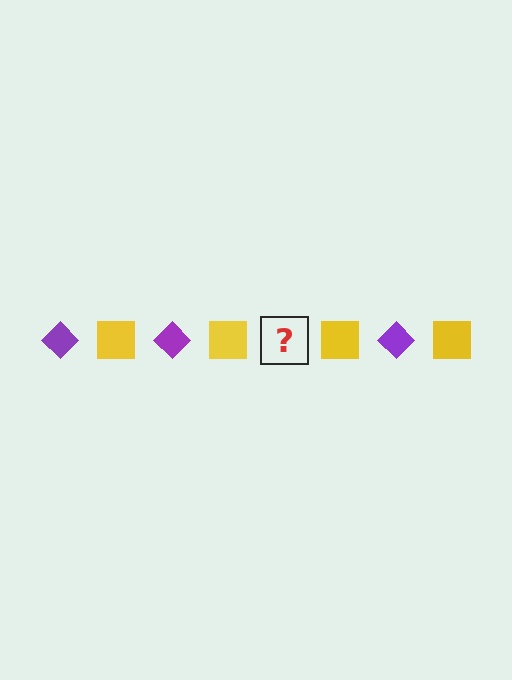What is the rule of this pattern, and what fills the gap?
The rule is that the pattern alternates between purple diamond and yellow square. The gap should be filled with a purple diamond.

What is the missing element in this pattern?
The missing element is a purple diamond.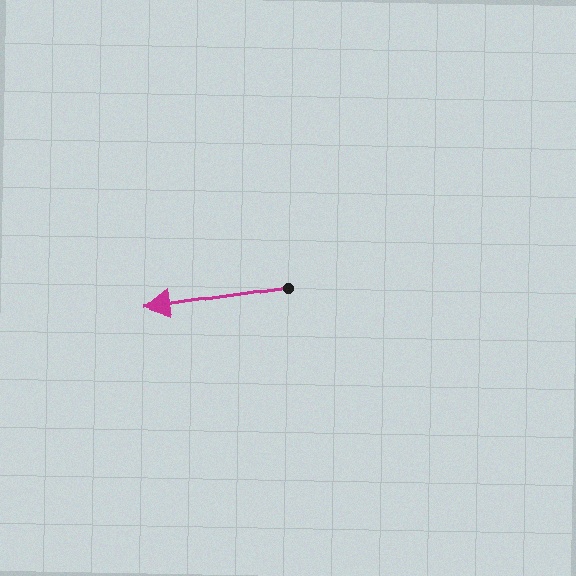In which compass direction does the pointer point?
West.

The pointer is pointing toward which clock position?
Roughly 9 o'clock.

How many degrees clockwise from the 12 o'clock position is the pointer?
Approximately 262 degrees.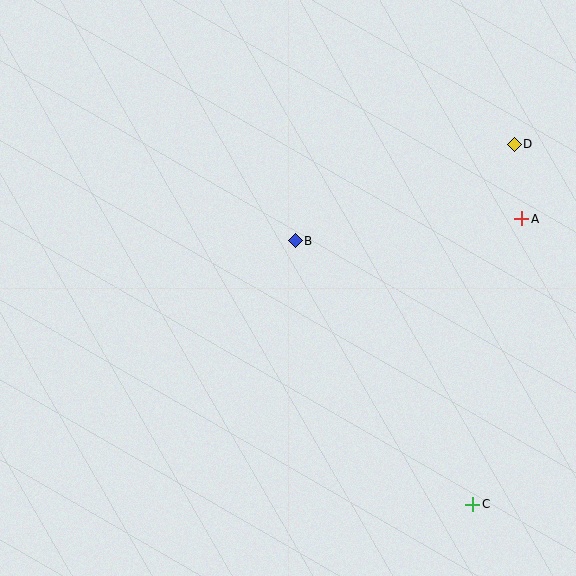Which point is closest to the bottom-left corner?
Point B is closest to the bottom-left corner.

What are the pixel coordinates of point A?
Point A is at (522, 219).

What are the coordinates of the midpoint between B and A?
The midpoint between B and A is at (408, 230).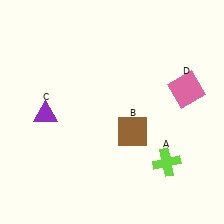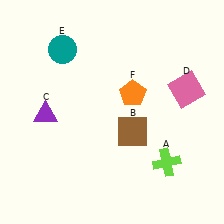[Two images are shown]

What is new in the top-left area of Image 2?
A teal circle (E) was added in the top-left area of Image 2.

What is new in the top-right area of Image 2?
An orange pentagon (F) was added in the top-right area of Image 2.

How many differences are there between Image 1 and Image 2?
There are 2 differences between the two images.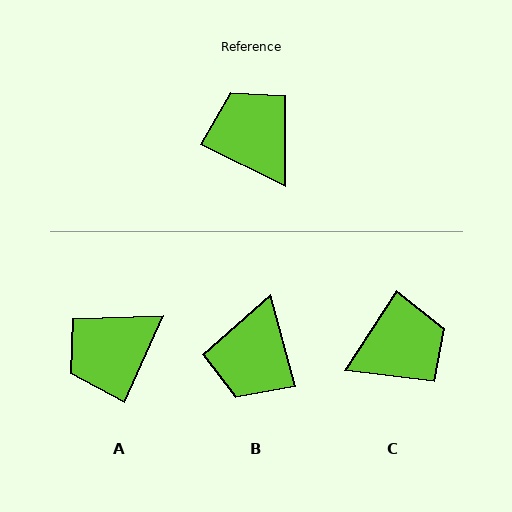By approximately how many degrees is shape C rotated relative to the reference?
Approximately 97 degrees clockwise.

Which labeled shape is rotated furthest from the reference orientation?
B, about 131 degrees away.